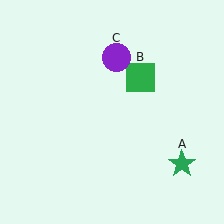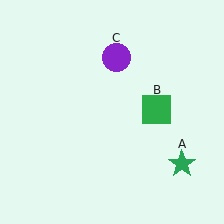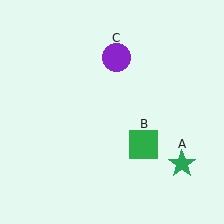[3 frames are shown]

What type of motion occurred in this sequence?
The green square (object B) rotated clockwise around the center of the scene.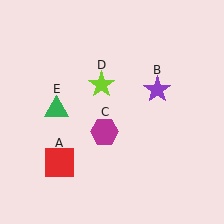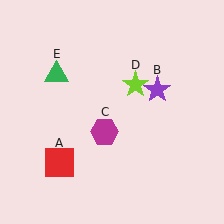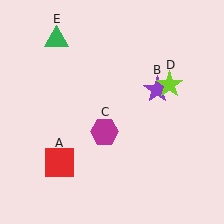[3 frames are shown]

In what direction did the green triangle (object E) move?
The green triangle (object E) moved up.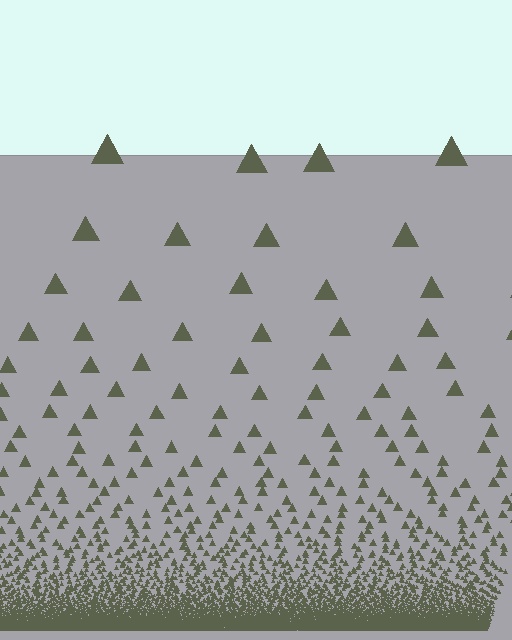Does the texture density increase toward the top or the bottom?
Density increases toward the bottom.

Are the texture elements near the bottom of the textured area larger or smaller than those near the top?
Smaller. The gradient is inverted — elements near the bottom are smaller and denser.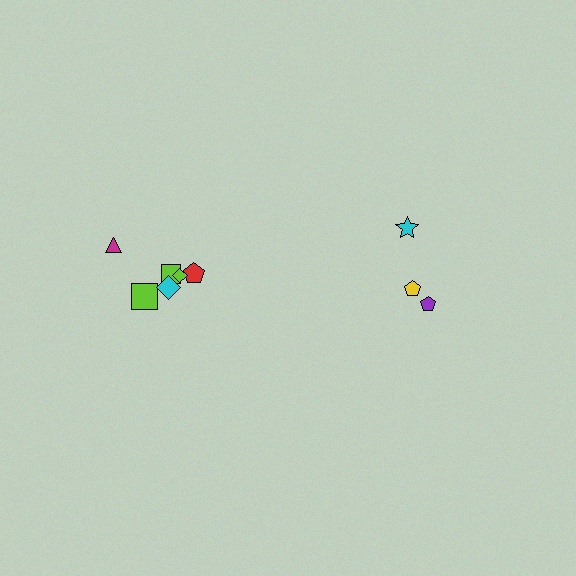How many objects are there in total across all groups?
There are 9 objects.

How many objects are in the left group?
There are 6 objects.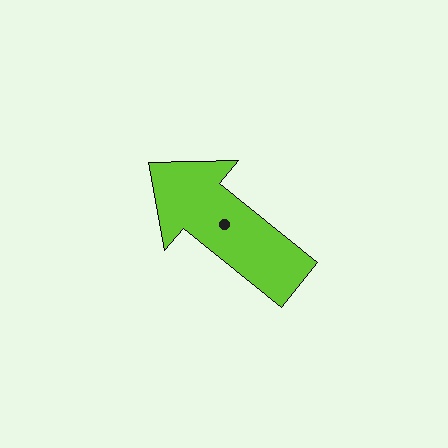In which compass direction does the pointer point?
Northwest.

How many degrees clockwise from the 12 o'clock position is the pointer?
Approximately 309 degrees.